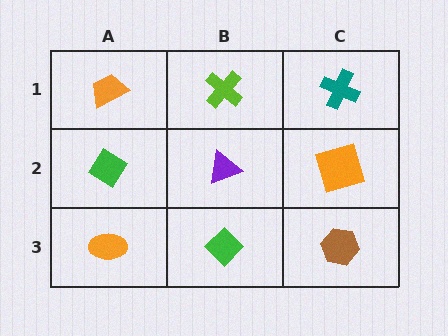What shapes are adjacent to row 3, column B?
A purple triangle (row 2, column B), an orange ellipse (row 3, column A), a brown hexagon (row 3, column C).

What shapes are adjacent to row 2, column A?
An orange trapezoid (row 1, column A), an orange ellipse (row 3, column A), a purple triangle (row 2, column B).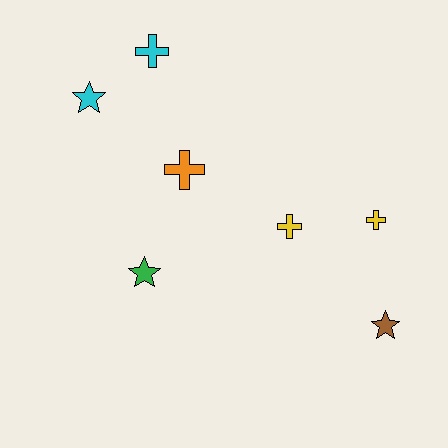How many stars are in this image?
There are 3 stars.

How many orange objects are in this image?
There is 1 orange object.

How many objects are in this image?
There are 7 objects.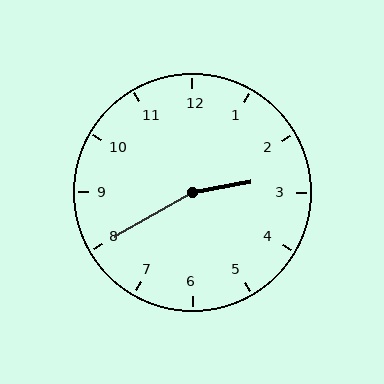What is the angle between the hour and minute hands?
Approximately 160 degrees.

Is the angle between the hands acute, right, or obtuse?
It is obtuse.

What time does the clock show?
2:40.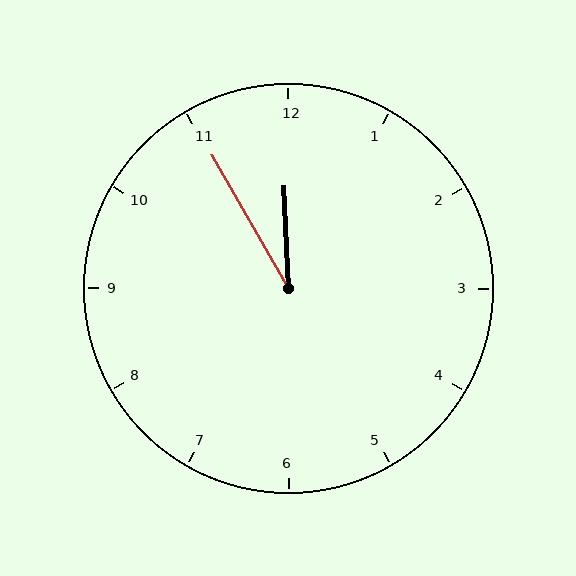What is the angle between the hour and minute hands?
Approximately 28 degrees.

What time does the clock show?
11:55.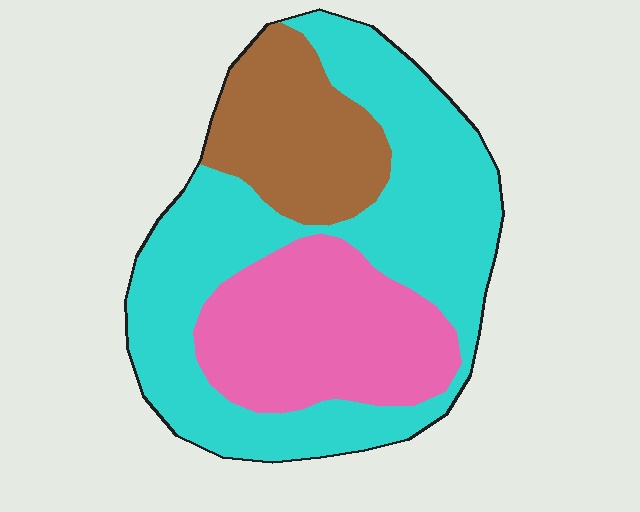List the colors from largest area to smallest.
From largest to smallest: cyan, pink, brown.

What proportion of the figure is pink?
Pink covers 27% of the figure.